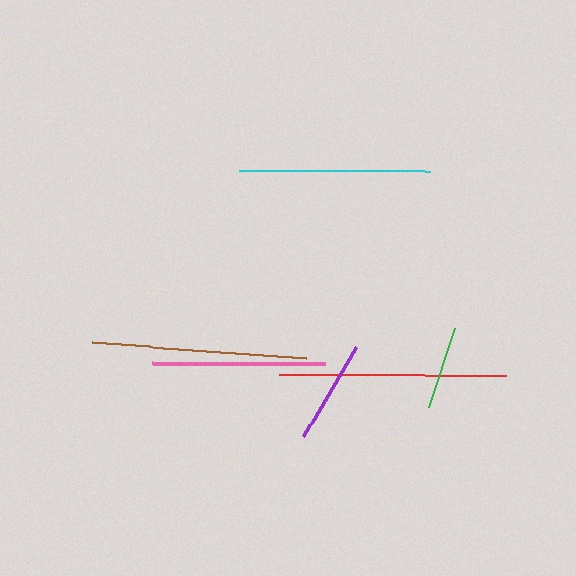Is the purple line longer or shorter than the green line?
The purple line is longer than the green line.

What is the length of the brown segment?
The brown segment is approximately 214 pixels long.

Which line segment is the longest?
The red line is the longest at approximately 227 pixels.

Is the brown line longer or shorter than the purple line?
The brown line is longer than the purple line.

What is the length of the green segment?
The green segment is approximately 83 pixels long.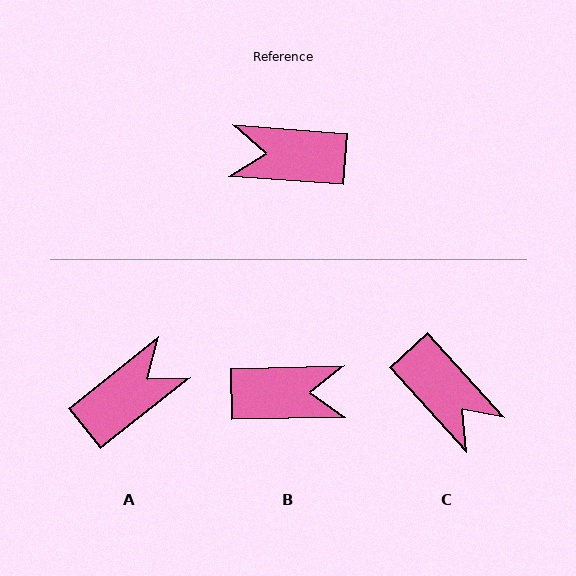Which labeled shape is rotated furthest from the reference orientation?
B, about 175 degrees away.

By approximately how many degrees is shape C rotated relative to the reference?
Approximately 136 degrees counter-clockwise.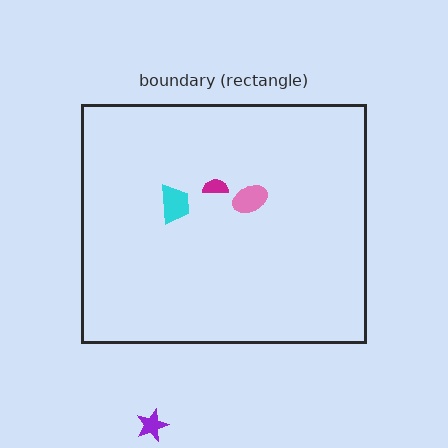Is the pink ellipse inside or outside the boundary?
Inside.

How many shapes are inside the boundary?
3 inside, 1 outside.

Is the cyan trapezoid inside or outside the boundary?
Inside.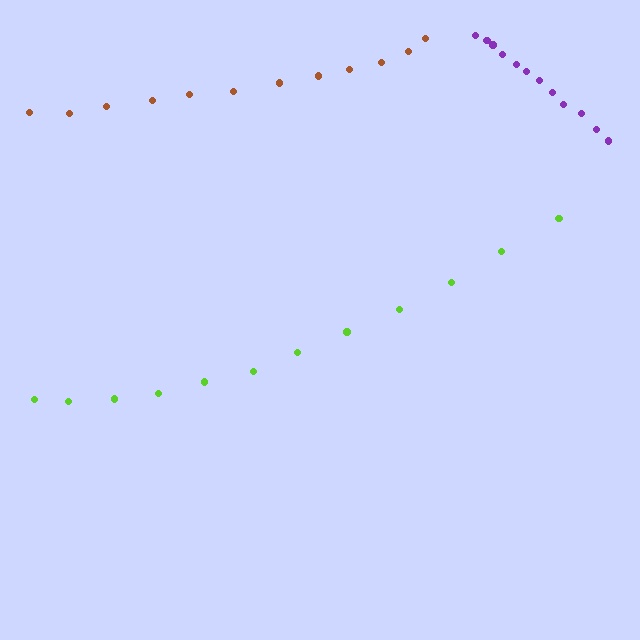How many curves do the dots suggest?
There are 3 distinct paths.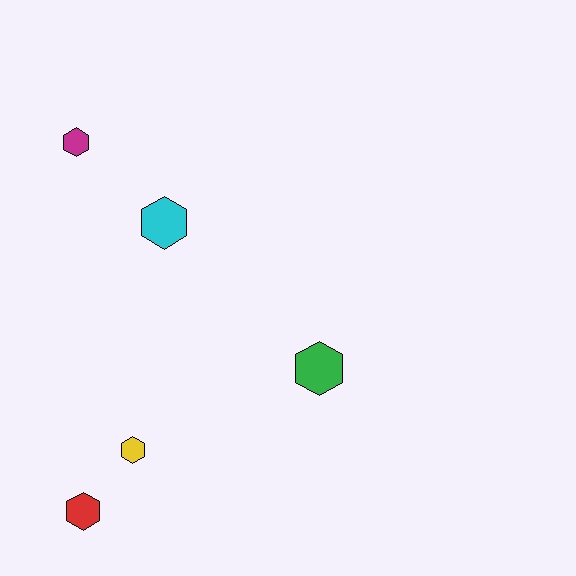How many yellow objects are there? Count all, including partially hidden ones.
There is 1 yellow object.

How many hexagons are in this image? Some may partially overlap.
There are 5 hexagons.